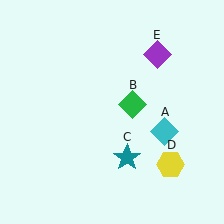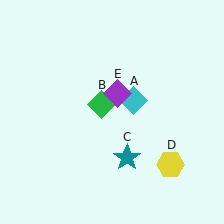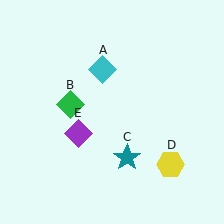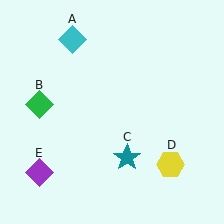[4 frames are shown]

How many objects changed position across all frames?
3 objects changed position: cyan diamond (object A), green diamond (object B), purple diamond (object E).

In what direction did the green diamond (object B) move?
The green diamond (object B) moved left.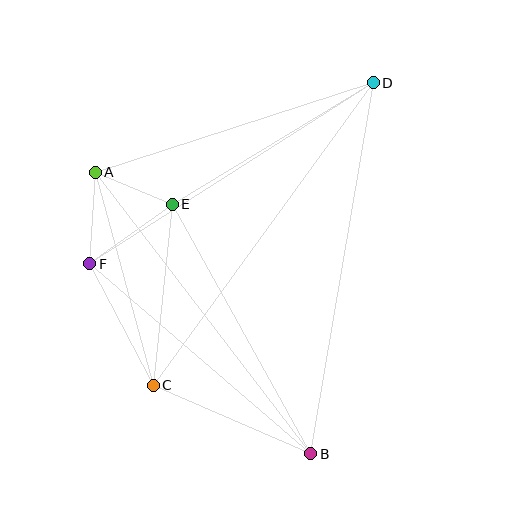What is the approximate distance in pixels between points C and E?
The distance between C and E is approximately 182 pixels.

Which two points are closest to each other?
Points A and E are closest to each other.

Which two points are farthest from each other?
Points B and D are farthest from each other.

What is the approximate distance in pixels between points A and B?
The distance between A and B is approximately 354 pixels.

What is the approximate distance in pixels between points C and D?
The distance between C and D is approximately 374 pixels.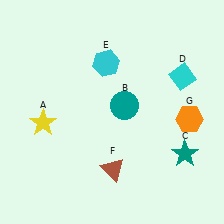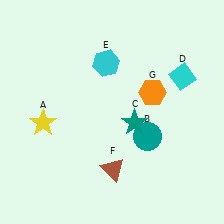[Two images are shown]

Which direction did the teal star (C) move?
The teal star (C) moved left.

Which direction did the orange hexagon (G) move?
The orange hexagon (G) moved left.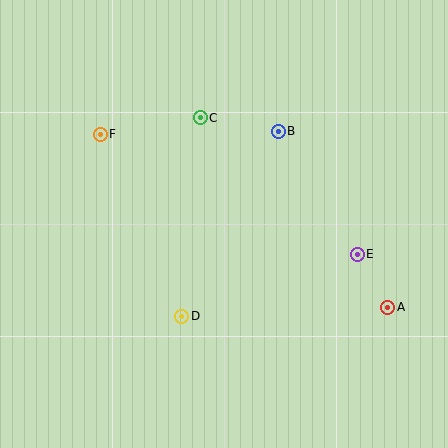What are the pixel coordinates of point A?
Point A is at (388, 307).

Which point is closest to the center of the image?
Point D at (182, 316) is closest to the center.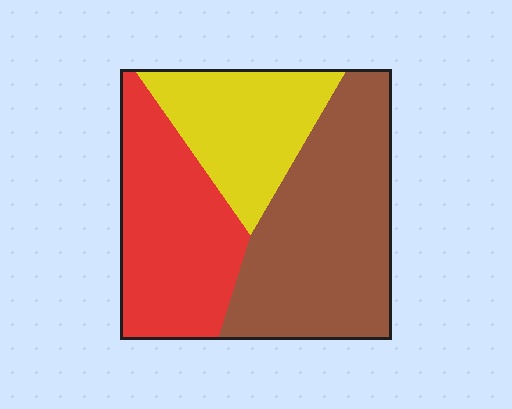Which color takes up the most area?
Brown, at roughly 45%.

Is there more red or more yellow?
Red.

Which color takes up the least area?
Yellow, at roughly 25%.